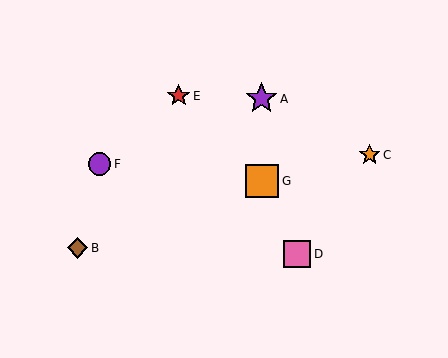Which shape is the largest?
The orange square (labeled G) is the largest.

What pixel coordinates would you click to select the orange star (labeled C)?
Click at (370, 155) to select the orange star C.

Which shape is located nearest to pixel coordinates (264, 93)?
The purple star (labeled A) at (261, 99) is nearest to that location.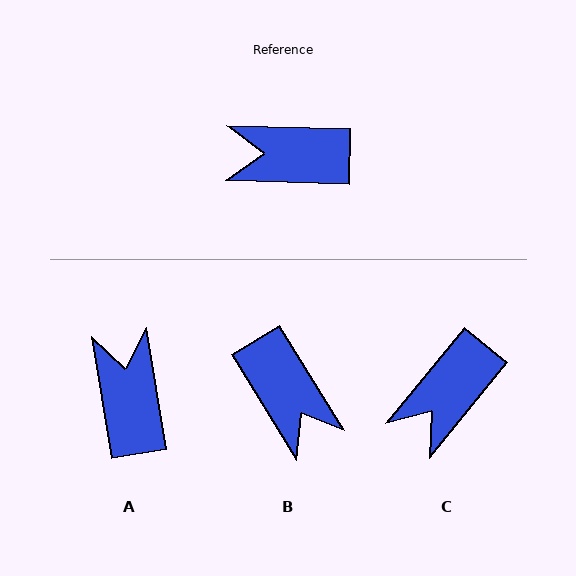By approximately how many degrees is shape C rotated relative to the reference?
Approximately 52 degrees counter-clockwise.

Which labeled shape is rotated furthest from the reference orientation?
B, about 123 degrees away.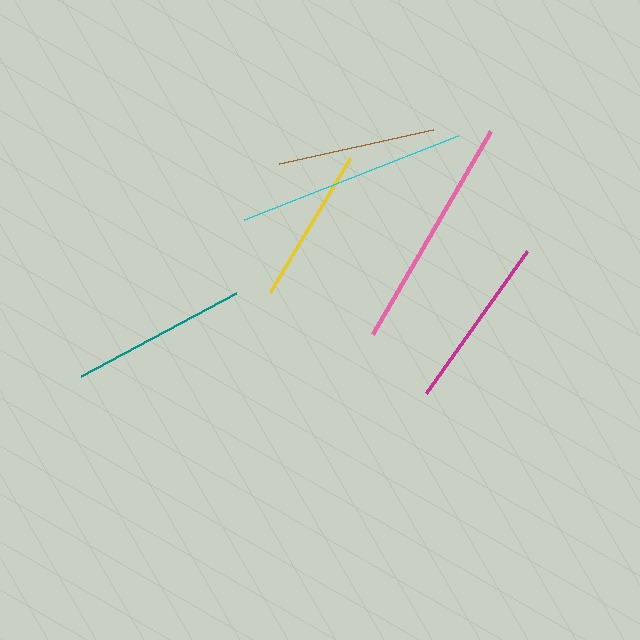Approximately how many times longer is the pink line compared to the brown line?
The pink line is approximately 1.5 times the length of the brown line.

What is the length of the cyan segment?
The cyan segment is approximately 230 pixels long.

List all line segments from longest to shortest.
From longest to shortest: pink, cyan, teal, magenta, brown, yellow.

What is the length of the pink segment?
The pink segment is approximately 234 pixels long.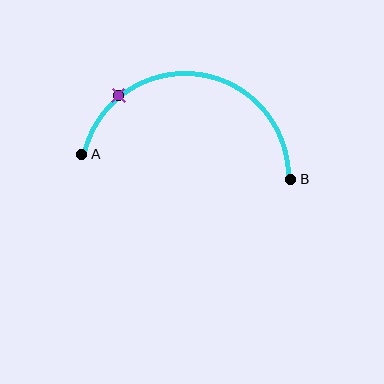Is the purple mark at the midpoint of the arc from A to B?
No. The purple mark lies on the arc but is closer to endpoint A. The arc midpoint would be at the point on the curve equidistant along the arc from both A and B.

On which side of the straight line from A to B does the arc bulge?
The arc bulges above the straight line connecting A and B.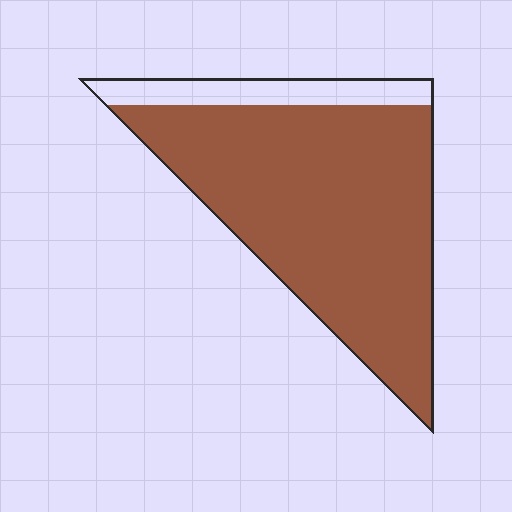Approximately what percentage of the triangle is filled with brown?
Approximately 85%.